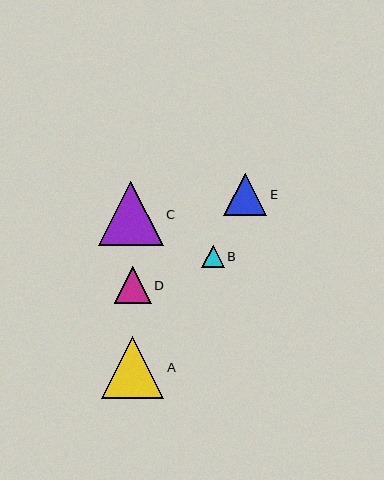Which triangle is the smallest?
Triangle B is the smallest with a size of approximately 23 pixels.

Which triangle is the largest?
Triangle C is the largest with a size of approximately 64 pixels.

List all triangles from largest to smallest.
From largest to smallest: C, A, E, D, B.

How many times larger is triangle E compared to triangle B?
Triangle E is approximately 1.9 times the size of triangle B.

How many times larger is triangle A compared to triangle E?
Triangle A is approximately 1.5 times the size of triangle E.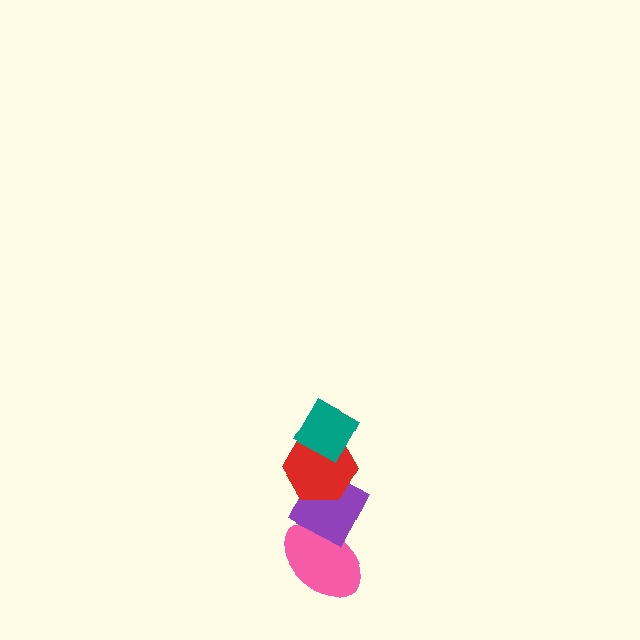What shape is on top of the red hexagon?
The teal diamond is on top of the red hexagon.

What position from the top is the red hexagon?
The red hexagon is 2nd from the top.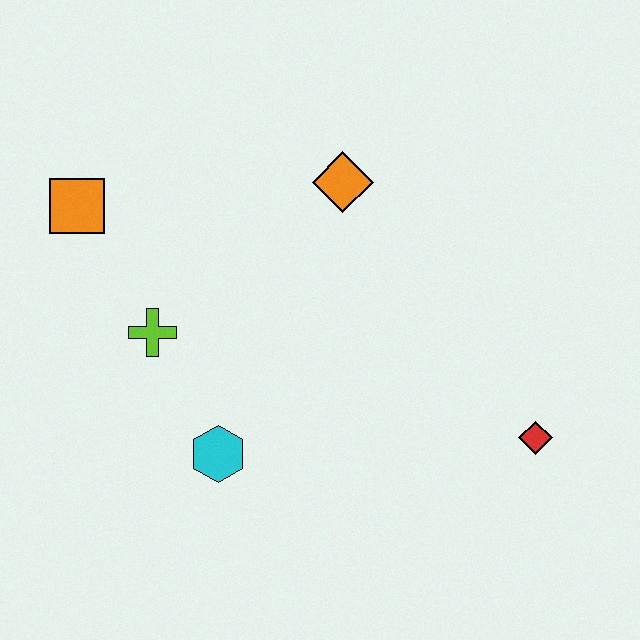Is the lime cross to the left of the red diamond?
Yes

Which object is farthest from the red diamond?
The orange square is farthest from the red diamond.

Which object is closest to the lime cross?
The cyan hexagon is closest to the lime cross.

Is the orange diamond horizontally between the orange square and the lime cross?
No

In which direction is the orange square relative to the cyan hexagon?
The orange square is above the cyan hexagon.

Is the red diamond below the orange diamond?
Yes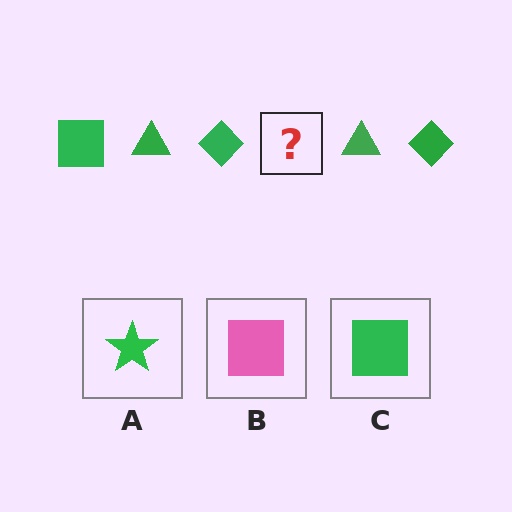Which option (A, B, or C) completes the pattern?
C.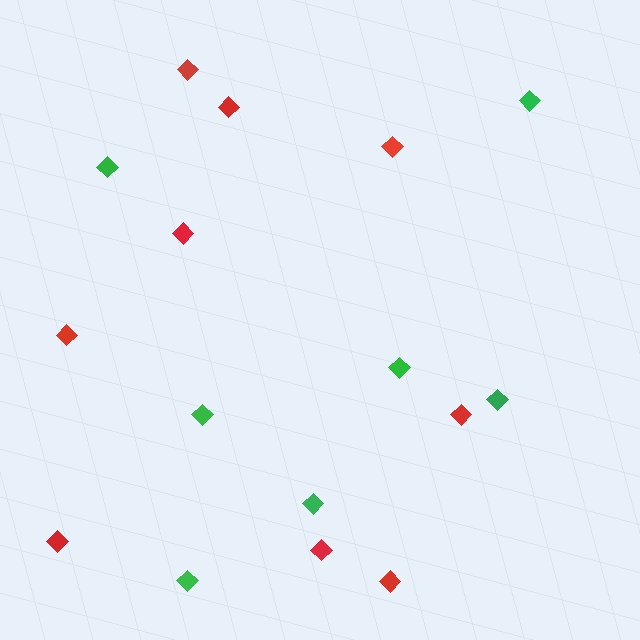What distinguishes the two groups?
There are 2 groups: one group of red diamonds (9) and one group of green diamonds (7).